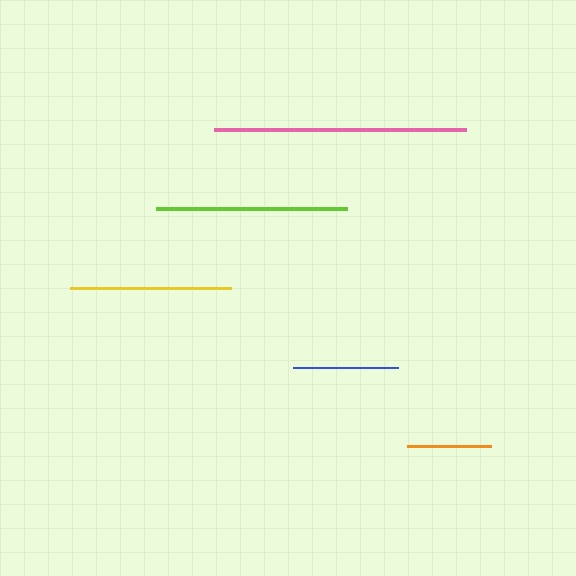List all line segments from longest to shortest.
From longest to shortest: pink, lime, yellow, blue, orange.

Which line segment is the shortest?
The orange line is the shortest at approximately 84 pixels.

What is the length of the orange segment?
The orange segment is approximately 84 pixels long.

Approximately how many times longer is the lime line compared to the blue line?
The lime line is approximately 1.8 times the length of the blue line.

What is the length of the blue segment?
The blue segment is approximately 105 pixels long.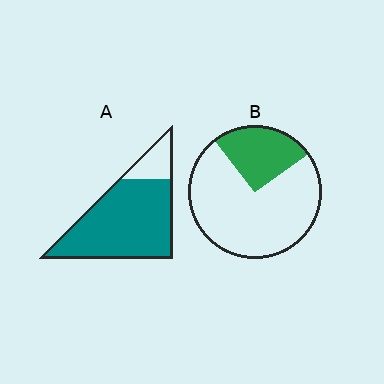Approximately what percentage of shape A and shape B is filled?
A is approximately 85% and B is approximately 25%.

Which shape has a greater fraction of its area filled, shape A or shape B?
Shape A.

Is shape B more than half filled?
No.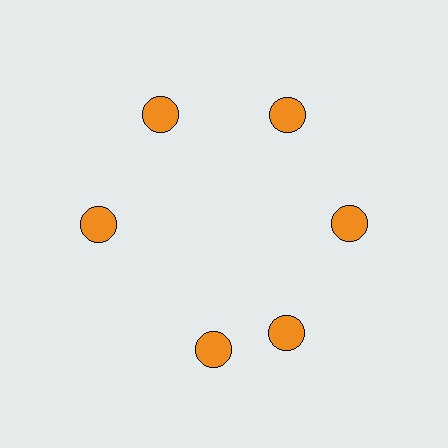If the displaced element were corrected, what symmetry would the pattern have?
It would have 6-fold rotational symmetry — the pattern would map onto itself every 60 degrees.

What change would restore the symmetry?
The symmetry would be restored by rotating it back into even spacing with its neighbors so that all 6 circles sit at equal angles and equal distance from the center.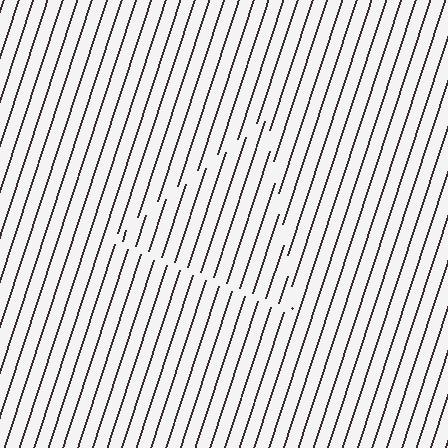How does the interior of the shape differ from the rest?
The interior of the shape contains the same grating, shifted by half a period — the contour is defined by the phase discontinuity where line-ends from the inner and outer gratings abut.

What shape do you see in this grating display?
An illusory triangle. The interior of the shape contains the same grating, shifted by half a period — the contour is defined by the phase discontinuity where line-ends from the inner and outer gratings abut.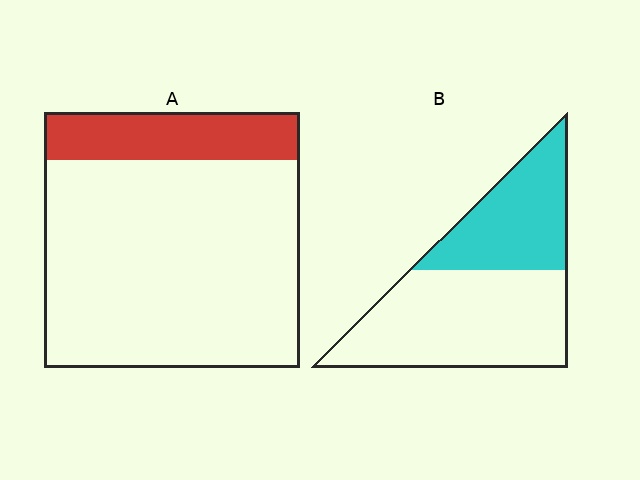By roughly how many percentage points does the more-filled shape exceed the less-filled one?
By roughly 20 percentage points (B over A).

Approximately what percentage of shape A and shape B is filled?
A is approximately 20% and B is approximately 40%.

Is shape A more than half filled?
No.